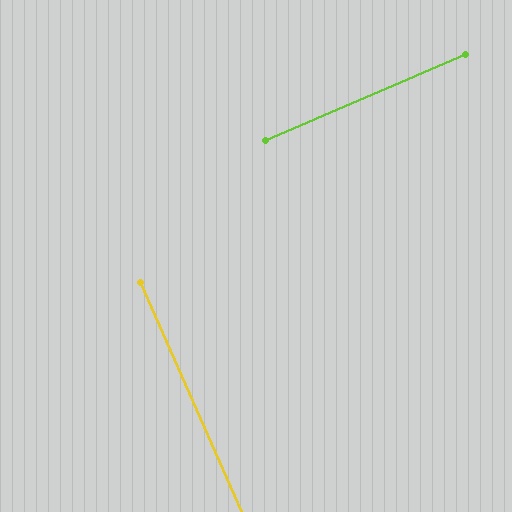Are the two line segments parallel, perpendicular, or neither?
Perpendicular — they meet at approximately 89°.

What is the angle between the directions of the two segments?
Approximately 89 degrees.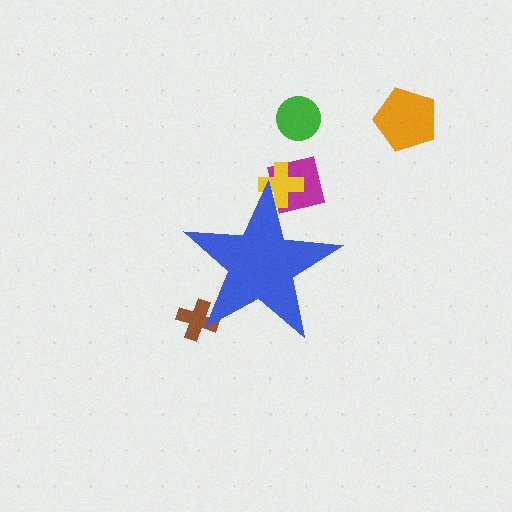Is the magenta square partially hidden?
Yes, the magenta square is partially hidden behind the blue star.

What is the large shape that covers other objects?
A blue star.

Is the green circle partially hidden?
No, the green circle is fully visible.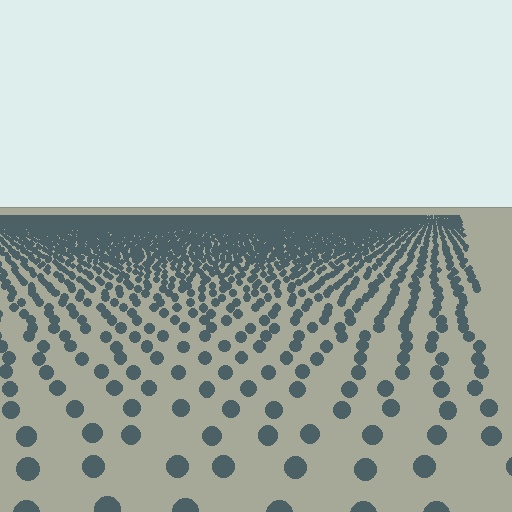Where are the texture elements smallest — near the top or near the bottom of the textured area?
Near the top.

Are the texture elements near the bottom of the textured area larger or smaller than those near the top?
Larger. Near the bottom, elements are closer to the viewer and appear at a bigger on-screen size.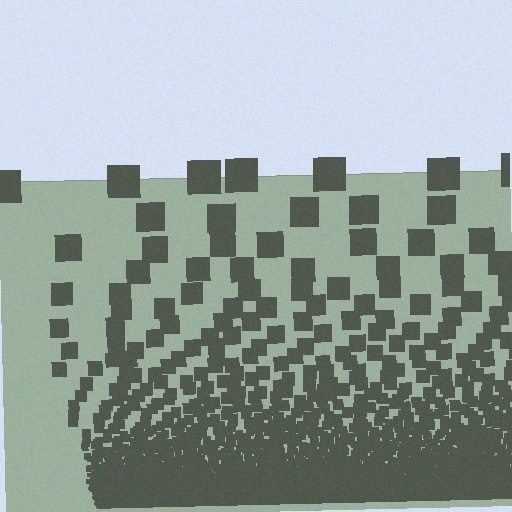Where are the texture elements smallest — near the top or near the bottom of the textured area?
Near the bottom.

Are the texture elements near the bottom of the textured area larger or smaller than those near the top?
Smaller. The gradient is inverted — elements near the bottom are smaller and denser.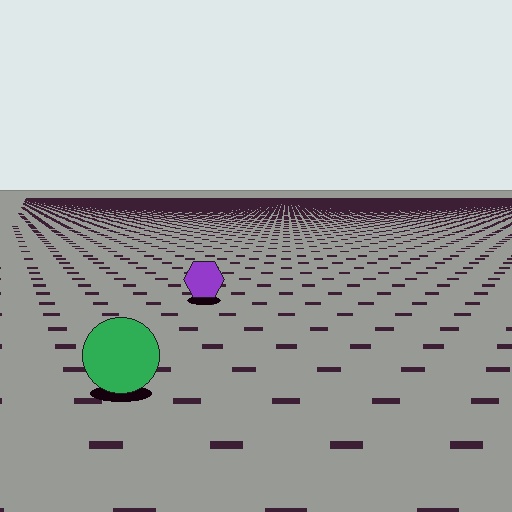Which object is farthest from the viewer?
The purple hexagon is farthest from the viewer. It appears smaller and the ground texture around it is denser.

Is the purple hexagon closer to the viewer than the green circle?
No. The green circle is closer — you can tell from the texture gradient: the ground texture is coarser near it.